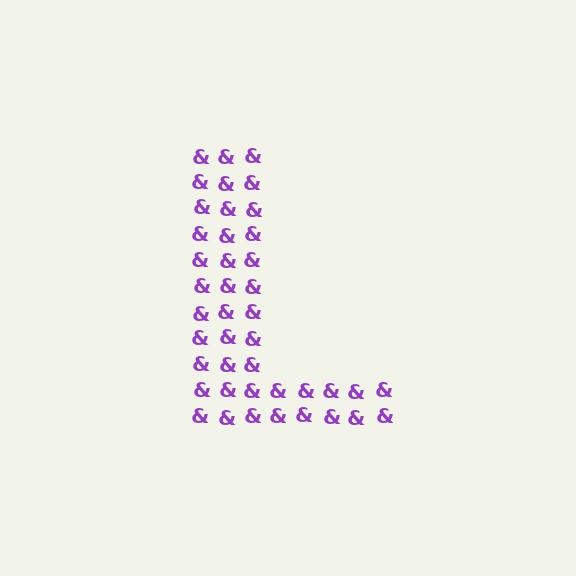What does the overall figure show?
The overall figure shows the letter L.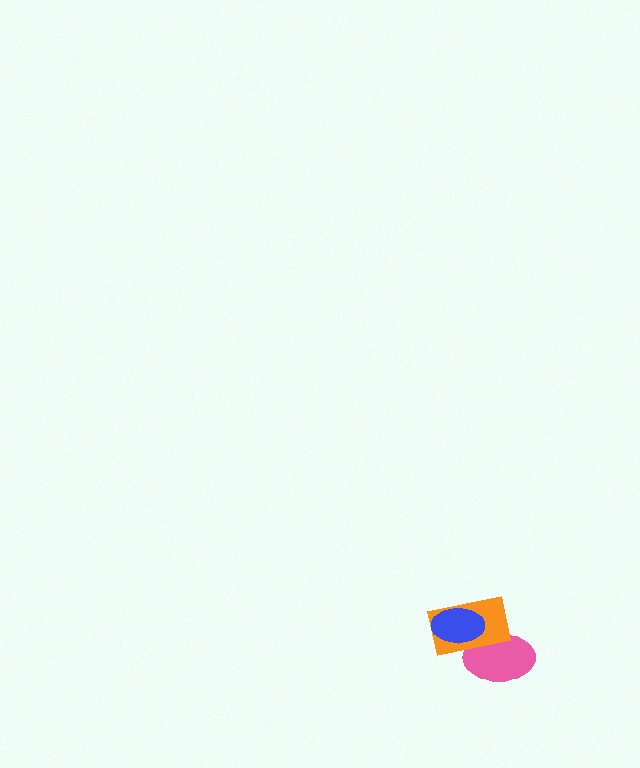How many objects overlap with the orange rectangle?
2 objects overlap with the orange rectangle.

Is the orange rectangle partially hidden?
Yes, it is partially covered by another shape.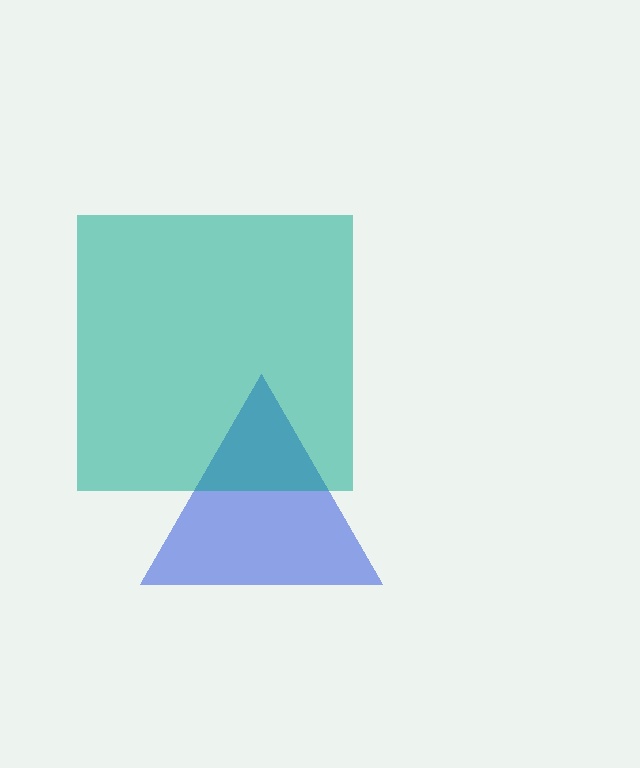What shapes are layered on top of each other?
The layered shapes are: a blue triangle, a teal square.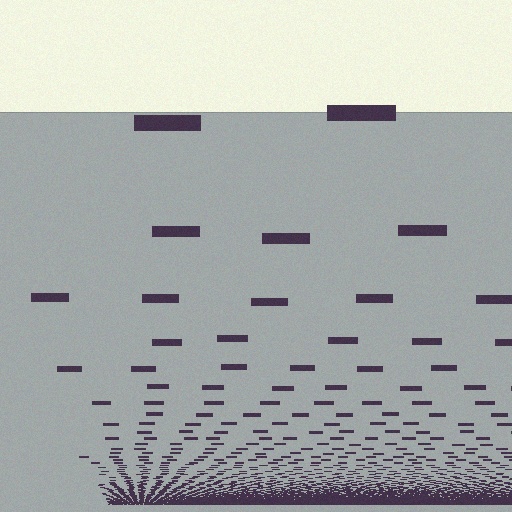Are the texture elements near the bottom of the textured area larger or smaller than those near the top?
Smaller. The gradient is inverted — elements near the bottom are smaller and denser.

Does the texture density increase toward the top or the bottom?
Density increases toward the bottom.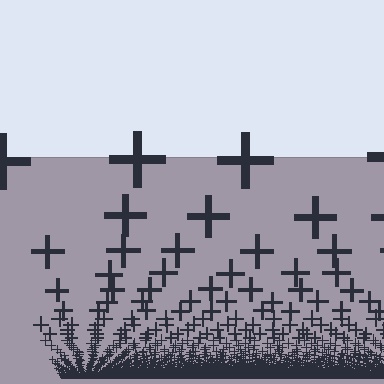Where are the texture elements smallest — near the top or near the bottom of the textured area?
Near the bottom.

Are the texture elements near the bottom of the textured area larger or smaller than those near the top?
Smaller. The gradient is inverted — elements near the bottom are smaller and denser.